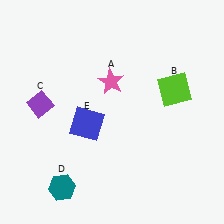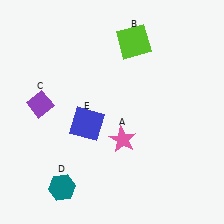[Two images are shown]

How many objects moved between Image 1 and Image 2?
2 objects moved between the two images.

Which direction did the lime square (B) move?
The lime square (B) moved up.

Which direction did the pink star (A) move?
The pink star (A) moved down.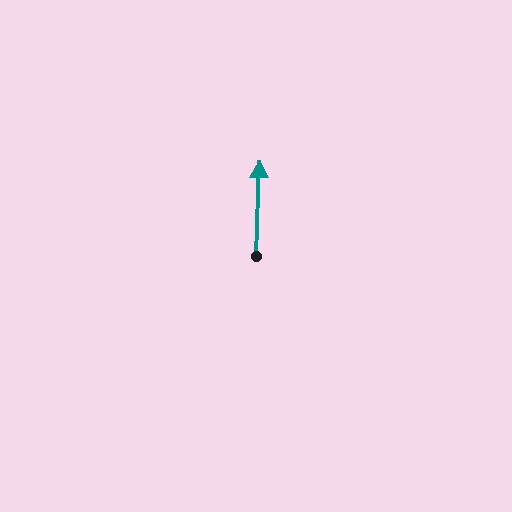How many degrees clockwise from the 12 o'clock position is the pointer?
Approximately 2 degrees.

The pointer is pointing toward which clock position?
Roughly 12 o'clock.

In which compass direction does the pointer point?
North.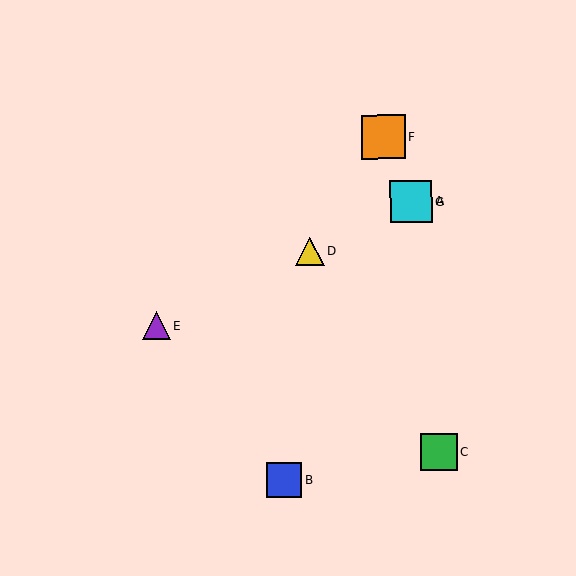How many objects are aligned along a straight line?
4 objects (A, D, E, G) are aligned along a straight line.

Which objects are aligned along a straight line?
Objects A, D, E, G are aligned along a straight line.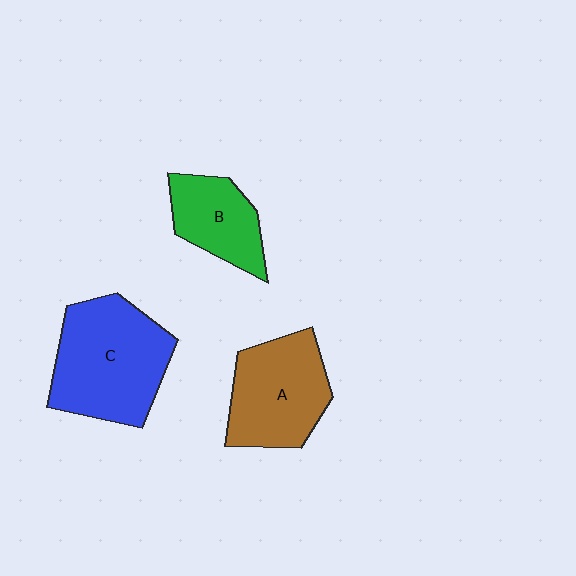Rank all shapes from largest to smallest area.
From largest to smallest: C (blue), A (brown), B (green).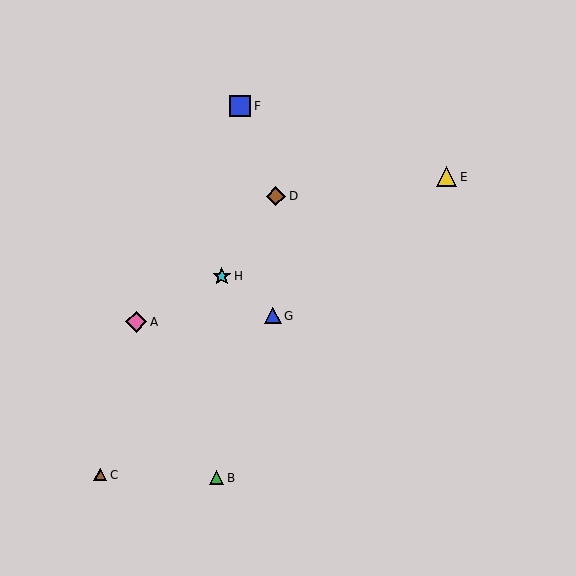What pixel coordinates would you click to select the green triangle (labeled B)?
Click at (217, 478) to select the green triangle B.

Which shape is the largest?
The pink diamond (labeled A) is the largest.